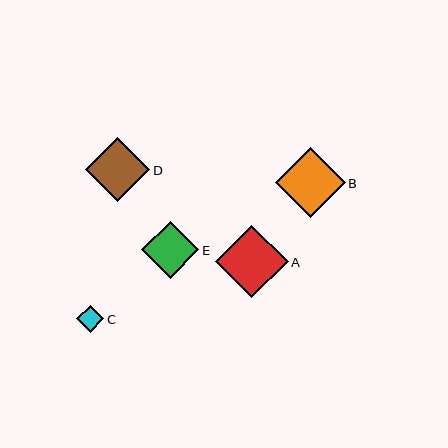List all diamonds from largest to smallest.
From largest to smallest: A, B, D, E, C.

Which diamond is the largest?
Diamond A is the largest with a size of approximately 73 pixels.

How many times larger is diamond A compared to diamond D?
Diamond A is approximately 1.1 times the size of diamond D.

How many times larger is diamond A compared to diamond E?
Diamond A is approximately 1.3 times the size of diamond E.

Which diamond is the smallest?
Diamond C is the smallest with a size of approximately 27 pixels.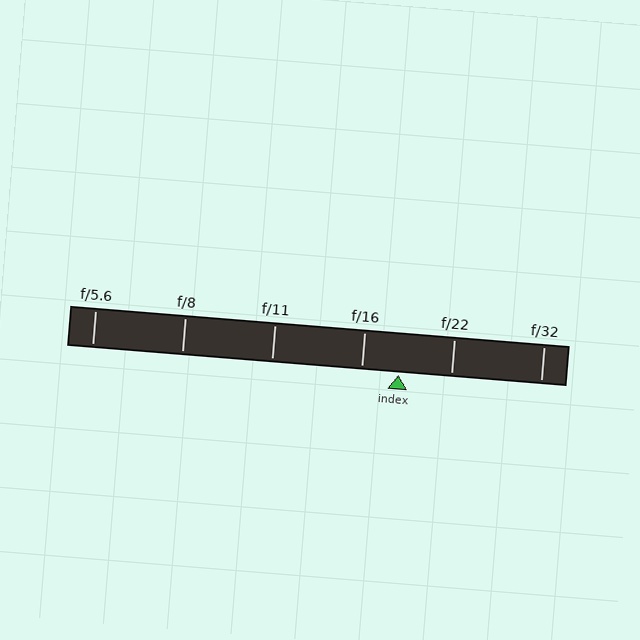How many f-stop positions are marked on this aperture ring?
There are 6 f-stop positions marked.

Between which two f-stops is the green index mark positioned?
The index mark is between f/16 and f/22.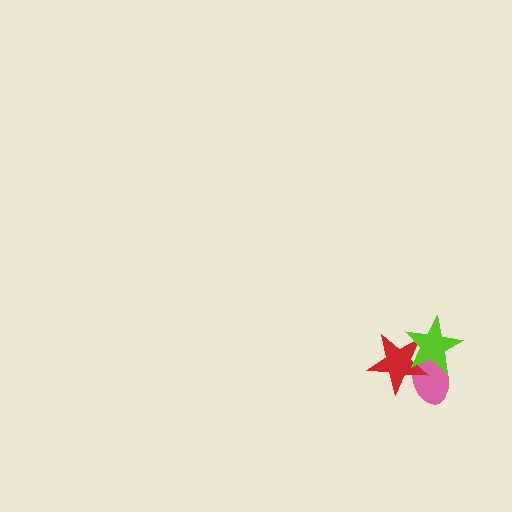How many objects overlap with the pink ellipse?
2 objects overlap with the pink ellipse.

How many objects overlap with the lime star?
2 objects overlap with the lime star.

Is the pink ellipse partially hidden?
Yes, it is partially covered by another shape.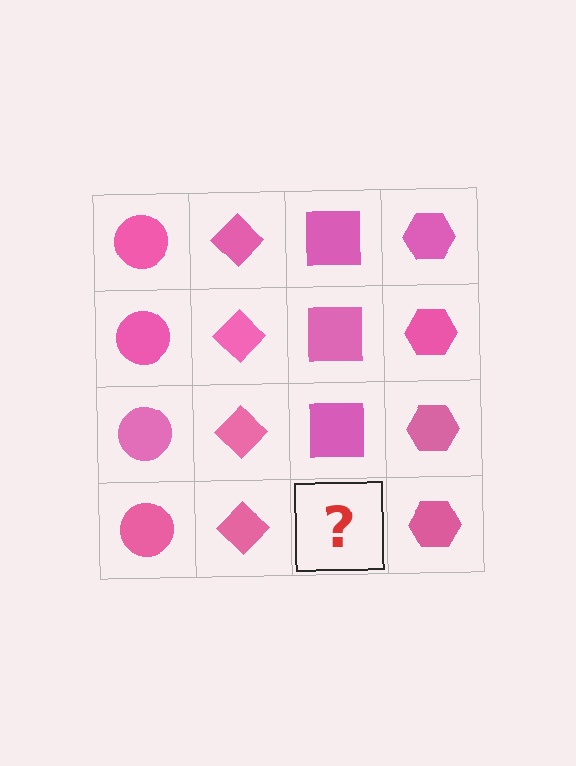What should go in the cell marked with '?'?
The missing cell should contain a pink square.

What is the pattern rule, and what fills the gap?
The rule is that each column has a consistent shape. The gap should be filled with a pink square.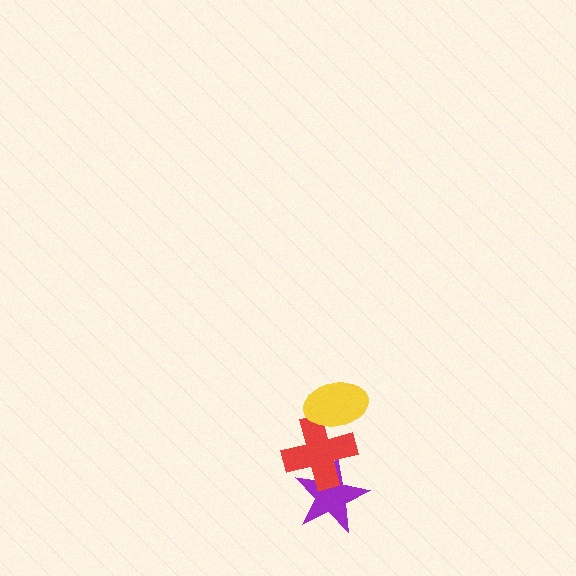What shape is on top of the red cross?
The yellow ellipse is on top of the red cross.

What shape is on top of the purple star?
The red cross is on top of the purple star.